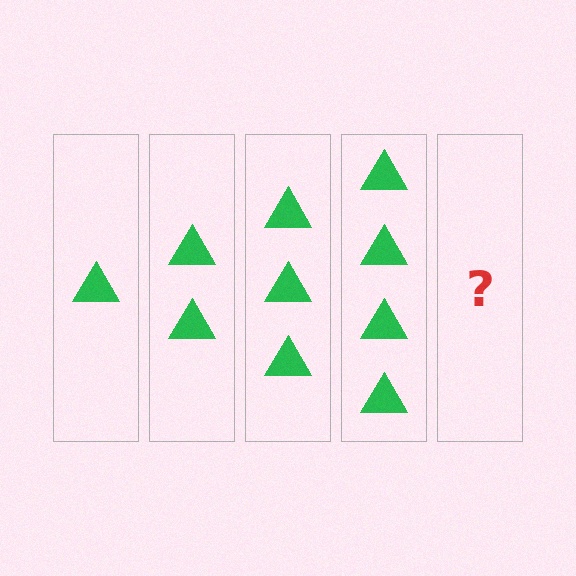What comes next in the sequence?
The next element should be 5 triangles.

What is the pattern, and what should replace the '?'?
The pattern is that each step adds one more triangle. The '?' should be 5 triangles.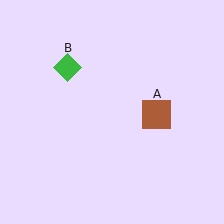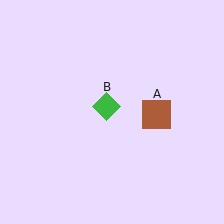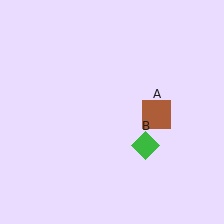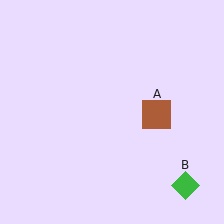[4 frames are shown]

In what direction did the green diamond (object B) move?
The green diamond (object B) moved down and to the right.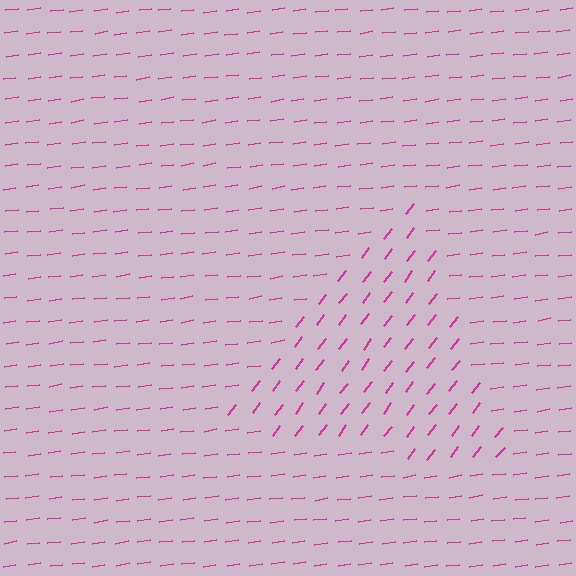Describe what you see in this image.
The image is filled with small magenta line segments. A triangle region in the image has lines oriented differently from the surrounding lines, creating a visible texture boundary.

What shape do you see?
I see a triangle.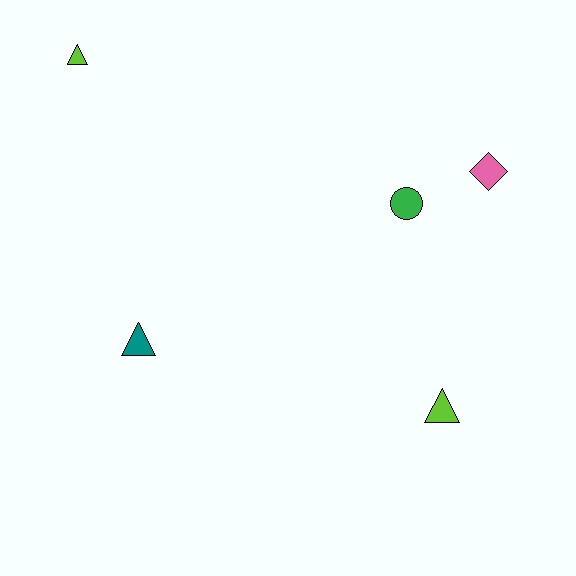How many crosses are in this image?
There are no crosses.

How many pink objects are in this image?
There is 1 pink object.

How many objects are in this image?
There are 5 objects.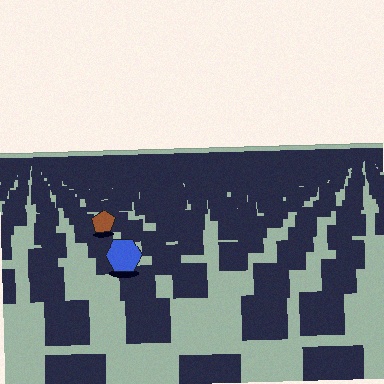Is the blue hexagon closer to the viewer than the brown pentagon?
Yes. The blue hexagon is closer — you can tell from the texture gradient: the ground texture is coarser near it.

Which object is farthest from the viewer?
The brown pentagon is farthest from the viewer. It appears smaller and the ground texture around it is denser.